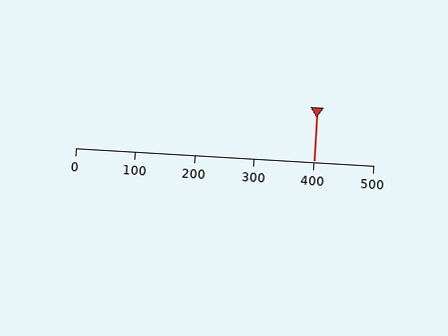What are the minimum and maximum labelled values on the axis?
The axis runs from 0 to 500.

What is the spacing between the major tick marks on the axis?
The major ticks are spaced 100 apart.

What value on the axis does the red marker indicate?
The marker indicates approximately 400.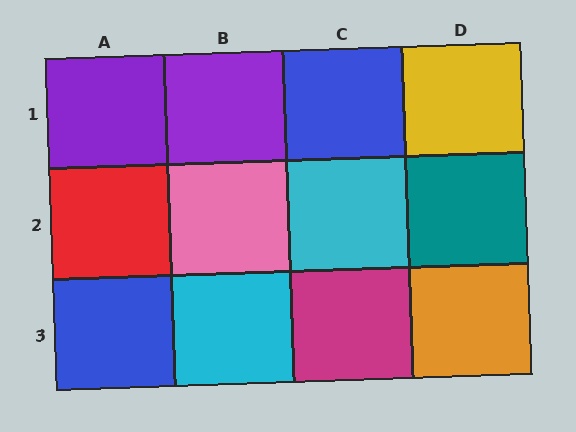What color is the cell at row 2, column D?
Teal.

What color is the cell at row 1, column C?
Blue.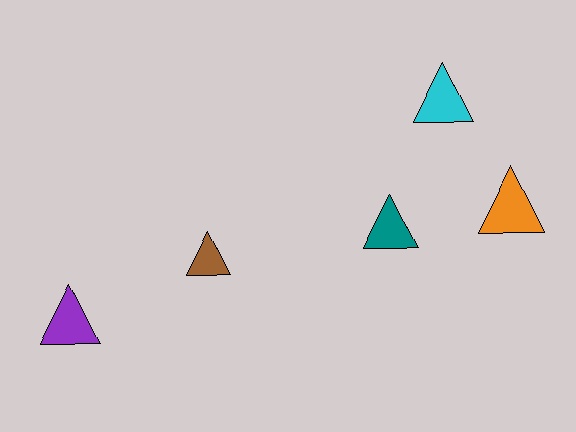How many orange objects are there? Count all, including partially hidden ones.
There is 1 orange object.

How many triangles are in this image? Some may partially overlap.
There are 5 triangles.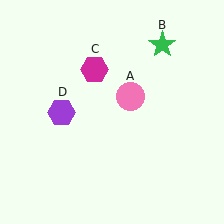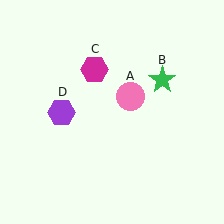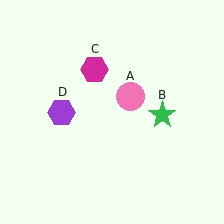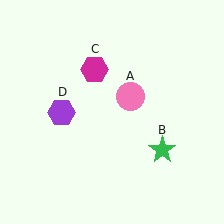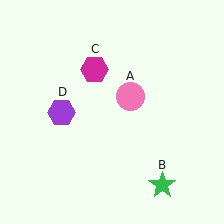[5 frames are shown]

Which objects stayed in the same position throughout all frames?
Pink circle (object A) and magenta hexagon (object C) and purple hexagon (object D) remained stationary.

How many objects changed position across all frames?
1 object changed position: green star (object B).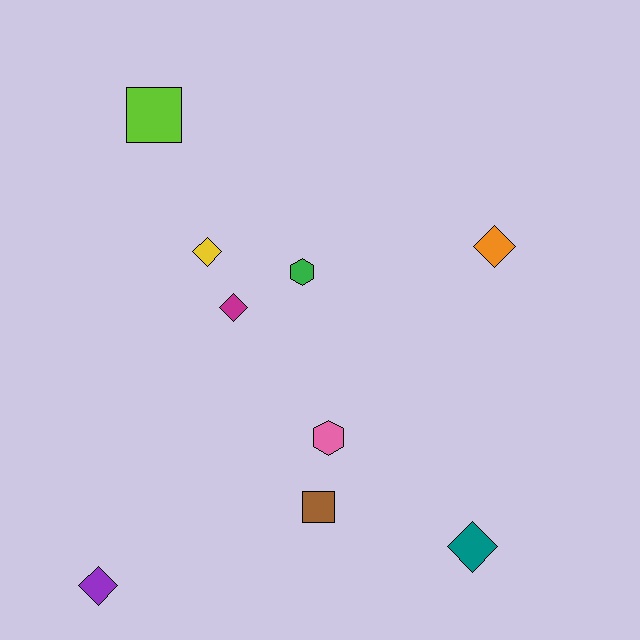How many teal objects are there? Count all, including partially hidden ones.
There is 1 teal object.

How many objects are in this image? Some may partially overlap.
There are 9 objects.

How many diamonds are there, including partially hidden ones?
There are 5 diamonds.